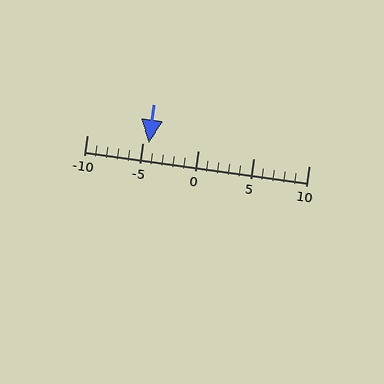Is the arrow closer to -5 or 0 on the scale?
The arrow is closer to -5.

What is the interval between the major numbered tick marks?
The major tick marks are spaced 5 units apart.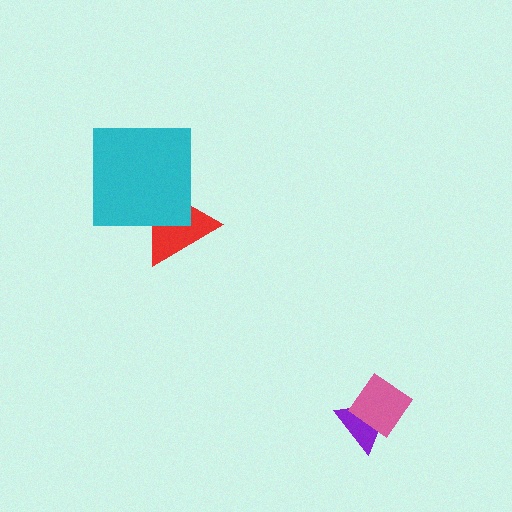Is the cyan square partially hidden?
No, no other shape covers it.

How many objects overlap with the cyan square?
1 object overlaps with the cyan square.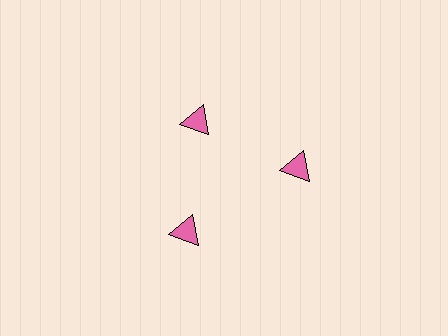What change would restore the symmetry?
The symmetry would be restored by moving it outward, back onto the ring so that all 3 triangles sit at equal angles and equal distance from the center.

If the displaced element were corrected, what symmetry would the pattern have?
It would have 3-fold rotational symmetry — the pattern would map onto itself every 120 degrees.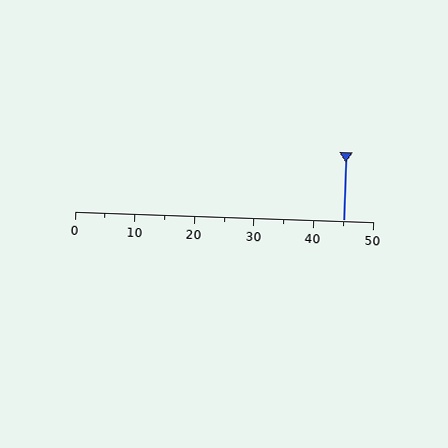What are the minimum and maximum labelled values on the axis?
The axis runs from 0 to 50.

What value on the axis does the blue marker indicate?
The marker indicates approximately 45.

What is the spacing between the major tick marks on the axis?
The major ticks are spaced 10 apart.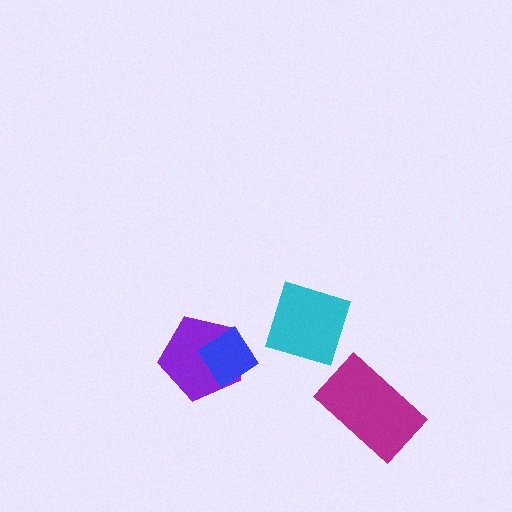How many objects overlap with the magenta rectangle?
0 objects overlap with the magenta rectangle.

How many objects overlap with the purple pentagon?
1 object overlaps with the purple pentagon.